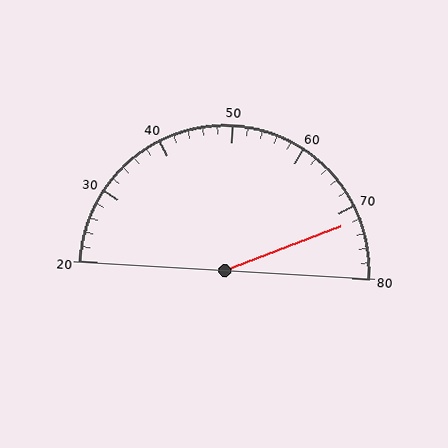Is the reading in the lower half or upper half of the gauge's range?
The reading is in the upper half of the range (20 to 80).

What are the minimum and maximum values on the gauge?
The gauge ranges from 20 to 80.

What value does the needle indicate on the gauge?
The needle indicates approximately 72.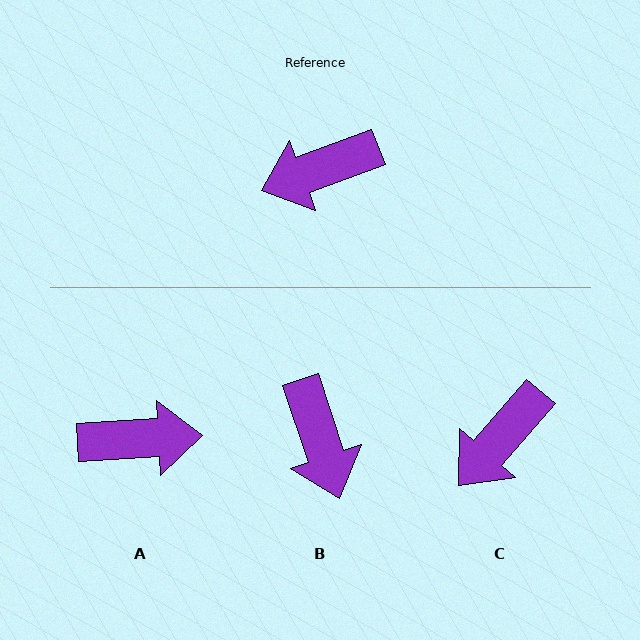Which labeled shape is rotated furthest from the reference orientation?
A, about 163 degrees away.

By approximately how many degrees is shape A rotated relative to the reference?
Approximately 163 degrees counter-clockwise.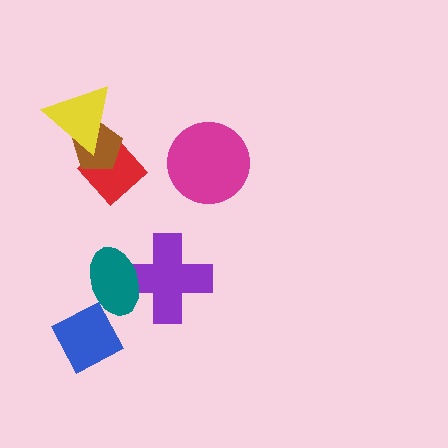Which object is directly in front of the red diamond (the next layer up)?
The brown pentagon is directly in front of the red diamond.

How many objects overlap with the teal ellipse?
2 objects overlap with the teal ellipse.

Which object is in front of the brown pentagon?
The yellow triangle is in front of the brown pentagon.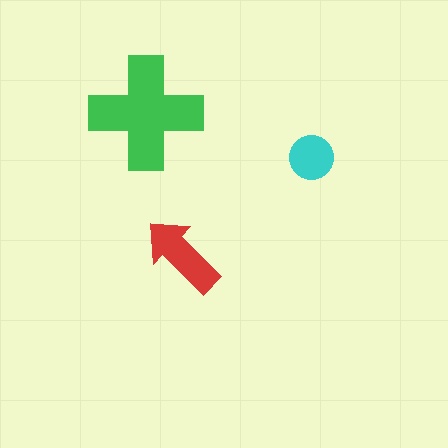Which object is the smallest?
The cyan circle.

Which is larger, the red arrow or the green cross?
The green cross.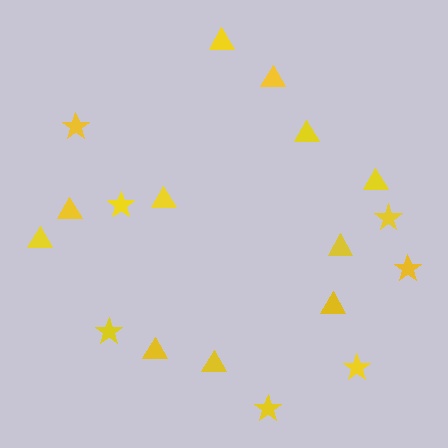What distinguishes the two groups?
There are 2 groups: one group of triangles (11) and one group of stars (7).